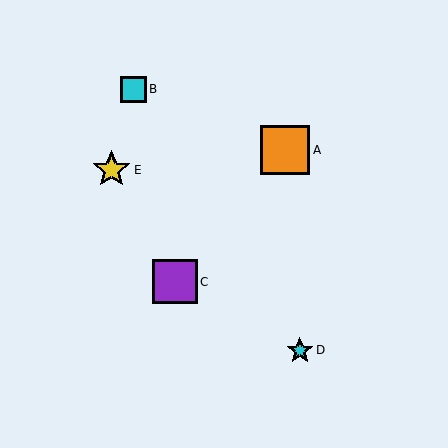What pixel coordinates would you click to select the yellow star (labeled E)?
Click at (112, 170) to select the yellow star E.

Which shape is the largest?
The orange square (labeled A) is the largest.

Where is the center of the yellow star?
The center of the yellow star is at (112, 170).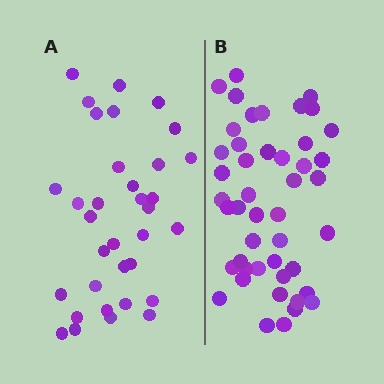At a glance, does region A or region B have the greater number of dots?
Region B (the right region) has more dots.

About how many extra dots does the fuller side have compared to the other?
Region B has roughly 12 or so more dots than region A.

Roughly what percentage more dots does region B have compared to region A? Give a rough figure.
About 35% more.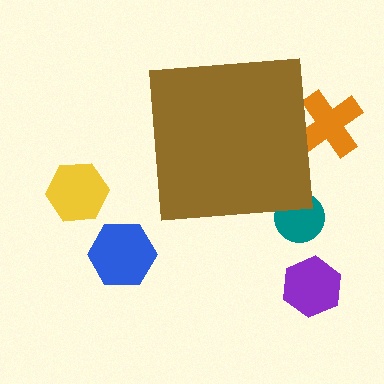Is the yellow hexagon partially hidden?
No, the yellow hexagon is fully visible.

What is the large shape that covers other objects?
A brown square.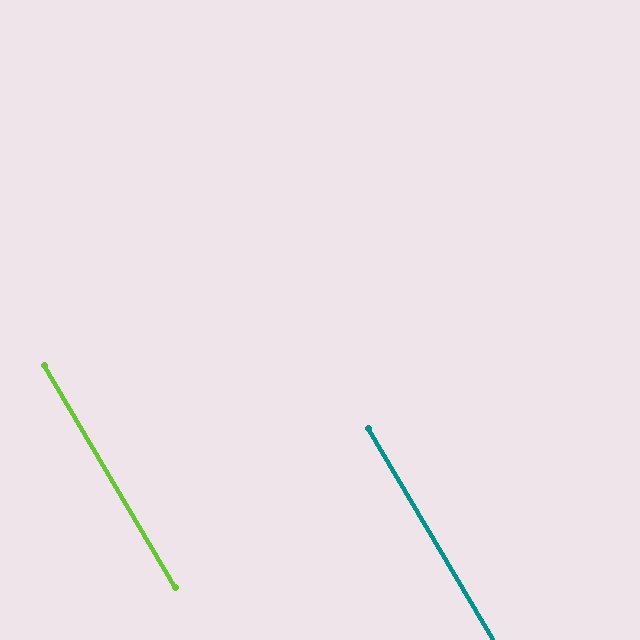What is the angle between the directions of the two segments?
Approximately 0 degrees.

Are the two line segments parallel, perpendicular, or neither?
Parallel — their directions differ by only 0.0°.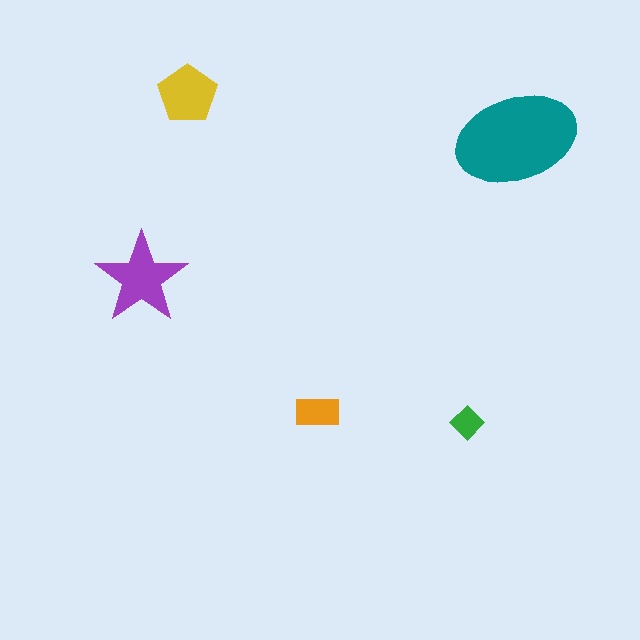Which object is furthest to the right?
The teal ellipse is rightmost.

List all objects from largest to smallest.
The teal ellipse, the purple star, the yellow pentagon, the orange rectangle, the green diamond.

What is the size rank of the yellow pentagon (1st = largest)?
3rd.